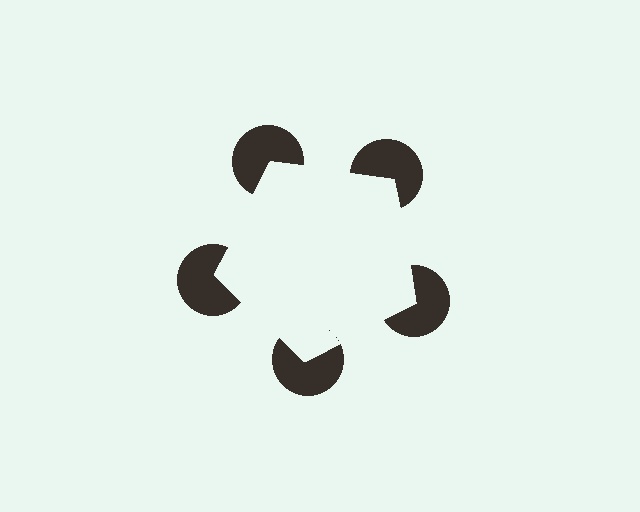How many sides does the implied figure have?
5 sides.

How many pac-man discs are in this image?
There are 5 — one at each vertex of the illusory pentagon.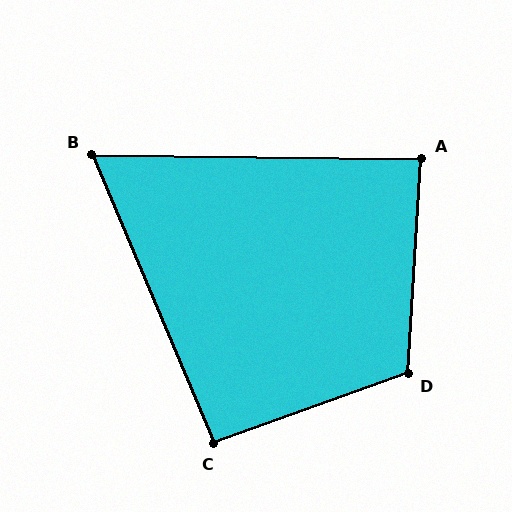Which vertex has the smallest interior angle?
B, at approximately 67 degrees.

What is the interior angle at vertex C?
Approximately 93 degrees (approximately right).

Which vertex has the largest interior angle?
D, at approximately 113 degrees.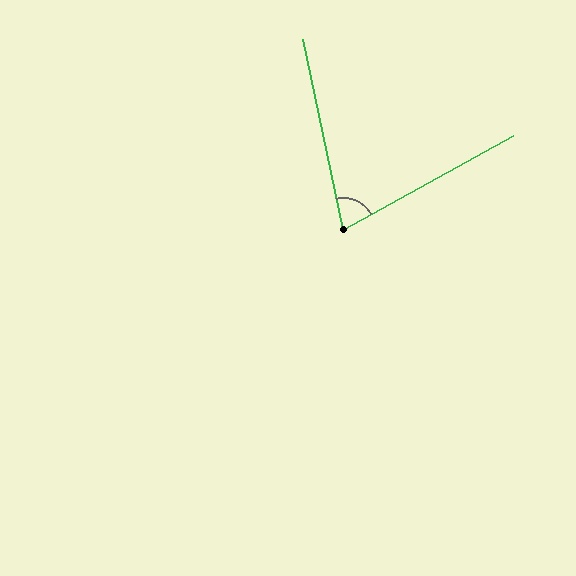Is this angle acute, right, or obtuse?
It is acute.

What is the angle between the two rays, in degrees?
Approximately 73 degrees.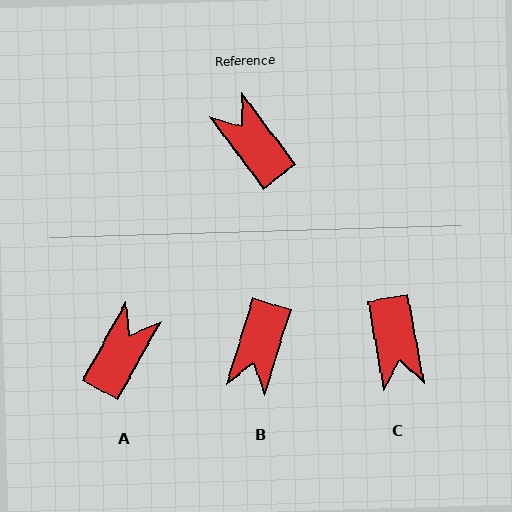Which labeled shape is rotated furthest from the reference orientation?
C, about 153 degrees away.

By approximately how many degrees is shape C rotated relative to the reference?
Approximately 153 degrees counter-clockwise.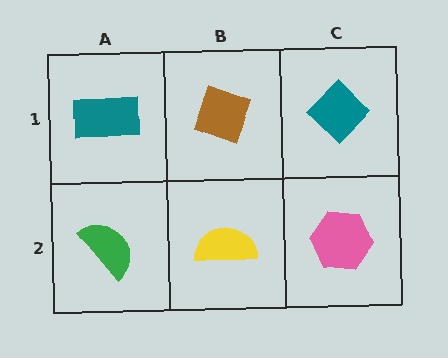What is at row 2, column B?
A yellow semicircle.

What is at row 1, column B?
A brown diamond.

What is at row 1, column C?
A teal diamond.